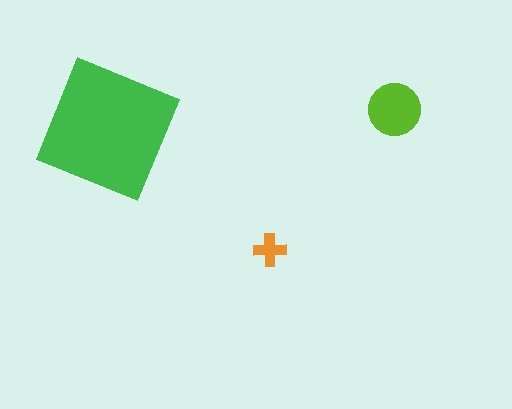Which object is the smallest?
The orange cross.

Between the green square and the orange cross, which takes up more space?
The green square.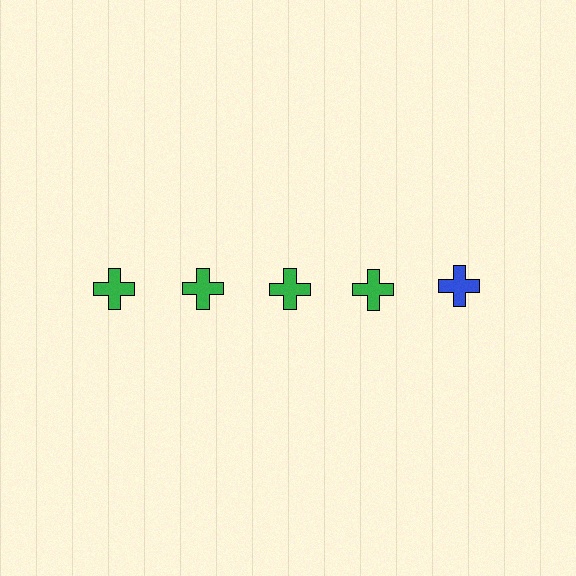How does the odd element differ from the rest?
It has a different color: blue instead of green.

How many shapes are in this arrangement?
There are 5 shapes arranged in a grid pattern.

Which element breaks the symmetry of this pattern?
The blue cross in the top row, rightmost column breaks the symmetry. All other shapes are green crosses.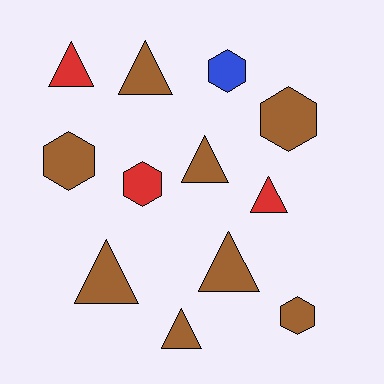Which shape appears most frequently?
Triangle, with 7 objects.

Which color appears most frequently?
Brown, with 8 objects.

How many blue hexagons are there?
There is 1 blue hexagon.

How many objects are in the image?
There are 12 objects.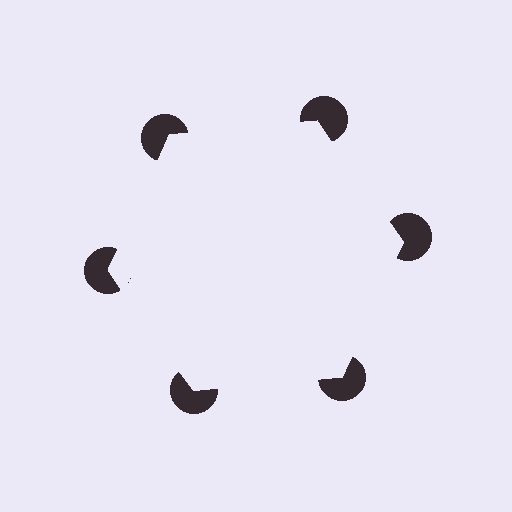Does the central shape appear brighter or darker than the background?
It typically appears slightly brighter than the background, even though no actual brightness change is drawn.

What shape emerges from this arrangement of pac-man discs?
An illusory hexagon — its edges are inferred from the aligned wedge cuts in the pac-man discs, not physically drawn.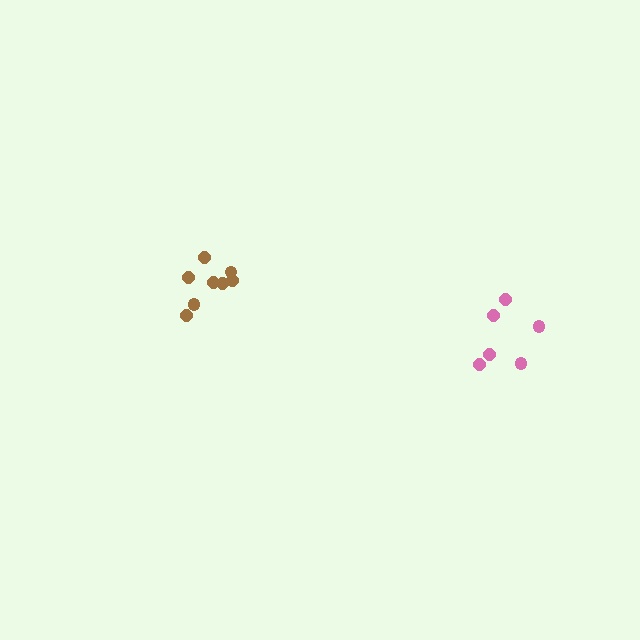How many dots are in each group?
Group 1: 8 dots, Group 2: 6 dots (14 total).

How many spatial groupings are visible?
There are 2 spatial groupings.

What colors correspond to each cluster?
The clusters are colored: brown, pink.